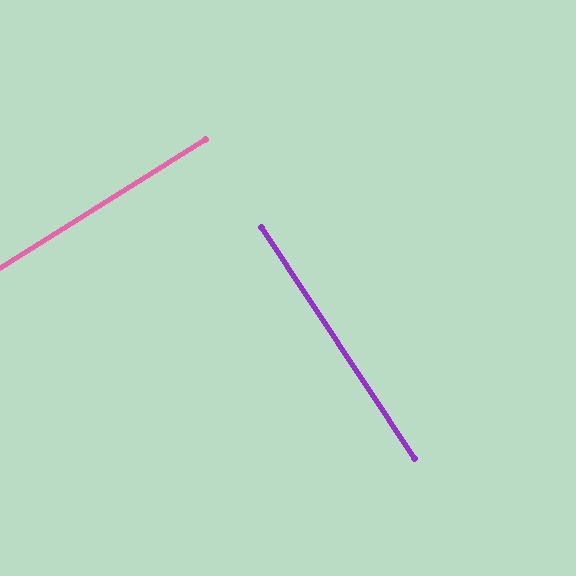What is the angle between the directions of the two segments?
Approximately 89 degrees.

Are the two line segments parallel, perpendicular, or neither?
Perpendicular — they meet at approximately 89°.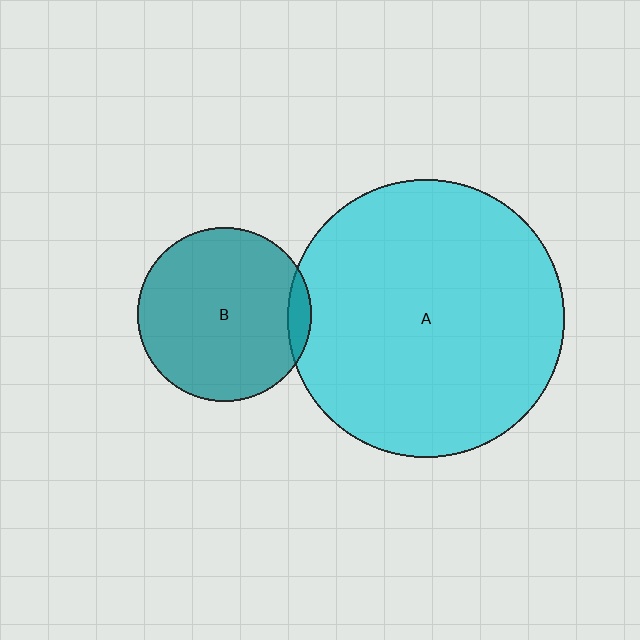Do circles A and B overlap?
Yes.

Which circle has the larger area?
Circle A (cyan).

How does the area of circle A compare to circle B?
Approximately 2.5 times.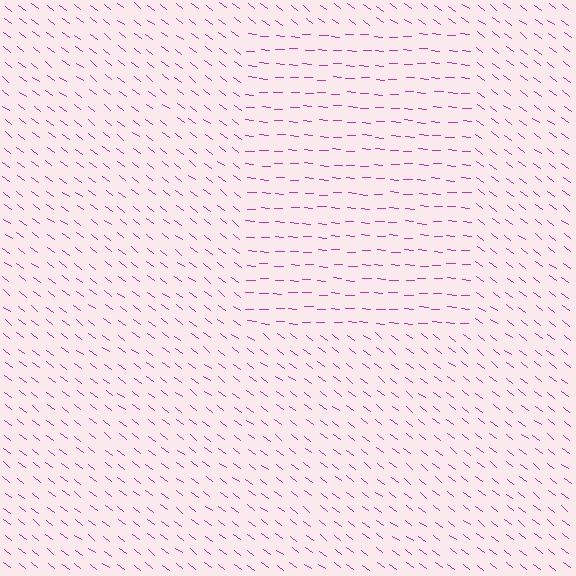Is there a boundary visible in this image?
Yes, there is a texture boundary formed by a change in line orientation.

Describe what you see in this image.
The image is filled with small magenta line segments. A rectangle region in the image has lines oriented differently from the surrounding lines, creating a visible texture boundary.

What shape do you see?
I see a rectangle.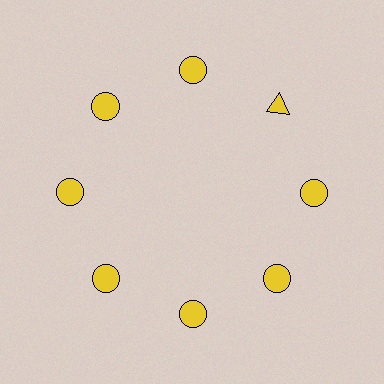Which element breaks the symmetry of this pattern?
The yellow triangle at roughly the 2 o'clock position breaks the symmetry. All other shapes are yellow circles.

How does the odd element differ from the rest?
It has a different shape: triangle instead of circle.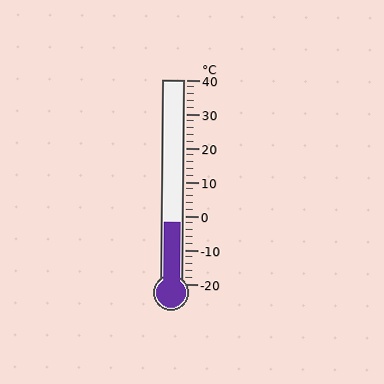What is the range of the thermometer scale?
The thermometer scale ranges from -20°C to 40°C.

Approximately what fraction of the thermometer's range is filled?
The thermometer is filled to approximately 30% of its range.